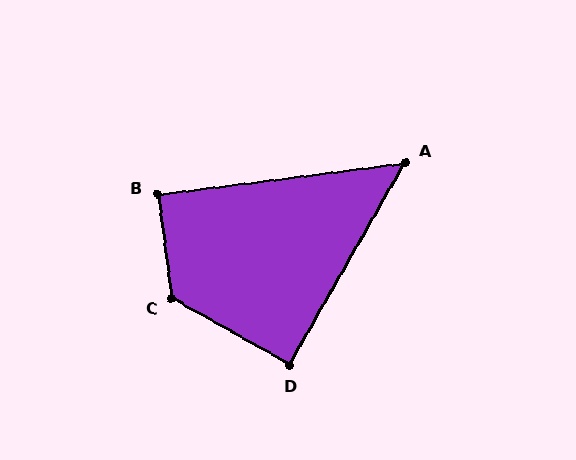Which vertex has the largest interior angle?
C, at approximately 127 degrees.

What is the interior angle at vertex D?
Approximately 90 degrees (approximately right).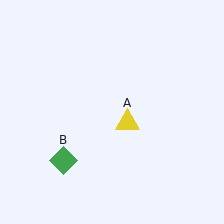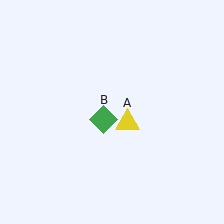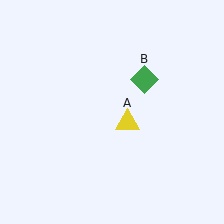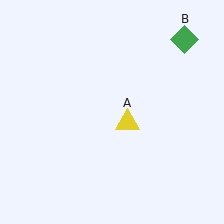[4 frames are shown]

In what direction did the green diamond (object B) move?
The green diamond (object B) moved up and to the right.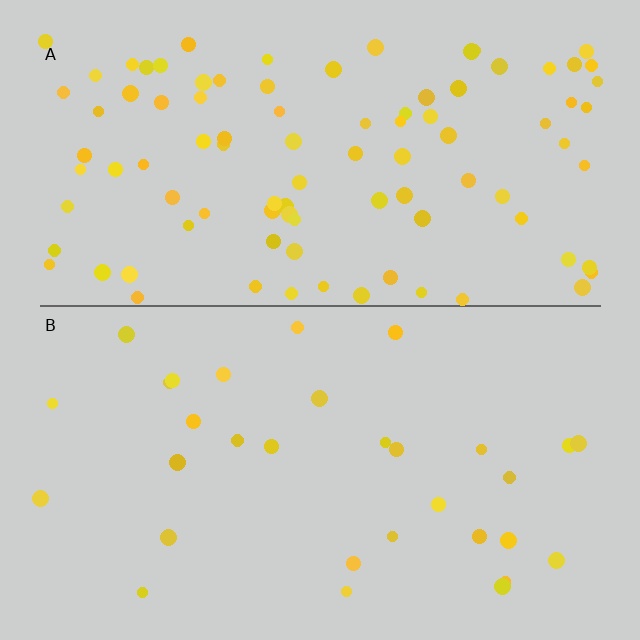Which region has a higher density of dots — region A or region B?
A (the top).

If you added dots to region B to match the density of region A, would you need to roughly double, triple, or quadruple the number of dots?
Approximately triple.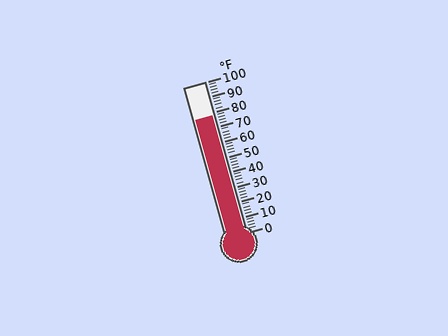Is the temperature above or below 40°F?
The temperature is above 40°F.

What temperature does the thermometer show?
The thermometer shows approximately 78°F.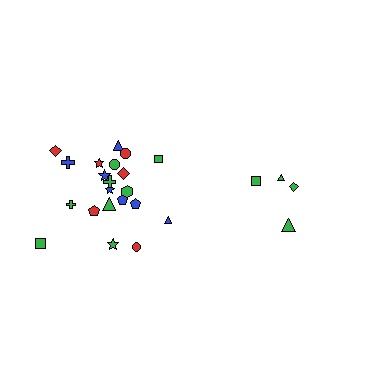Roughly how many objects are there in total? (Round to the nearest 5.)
Roughly 25 objects in total.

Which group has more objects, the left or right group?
The left group.